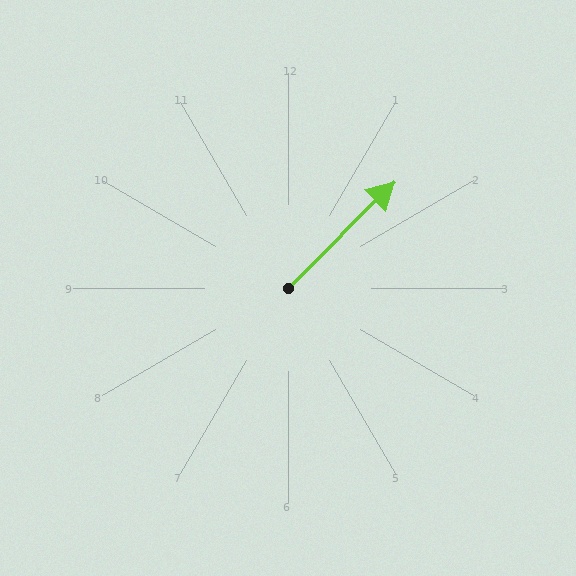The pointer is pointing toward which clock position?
Roughly 1 o'clock.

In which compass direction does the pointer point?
Northeast.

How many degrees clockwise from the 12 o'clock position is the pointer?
Approximately 45 degrees.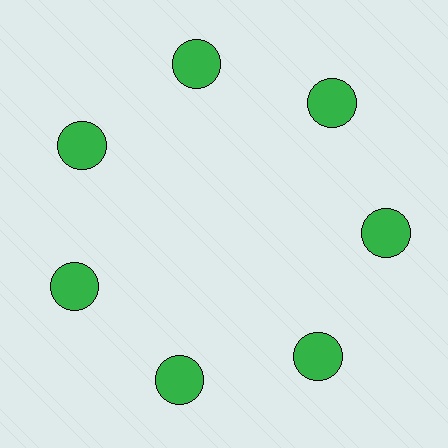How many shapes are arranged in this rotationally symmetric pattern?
There are 7 shapes, arranged in 7 groups of 1.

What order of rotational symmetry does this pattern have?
This pattern has 7-fold rotational symmetry.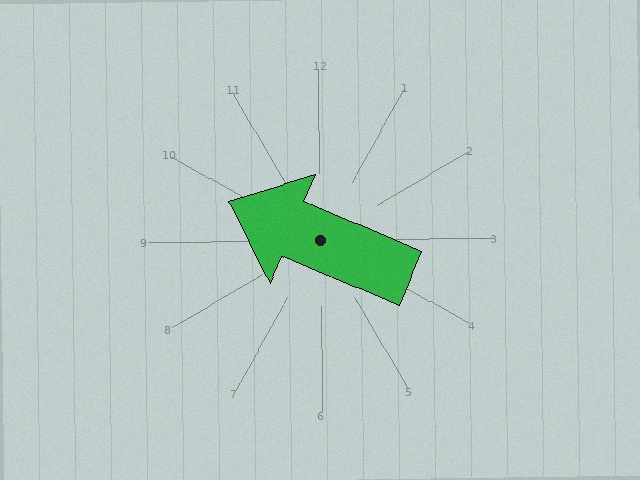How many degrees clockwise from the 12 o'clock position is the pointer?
Approximately 294 degrees.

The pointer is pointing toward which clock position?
Roughly 10 o'clock.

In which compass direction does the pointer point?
Northwest.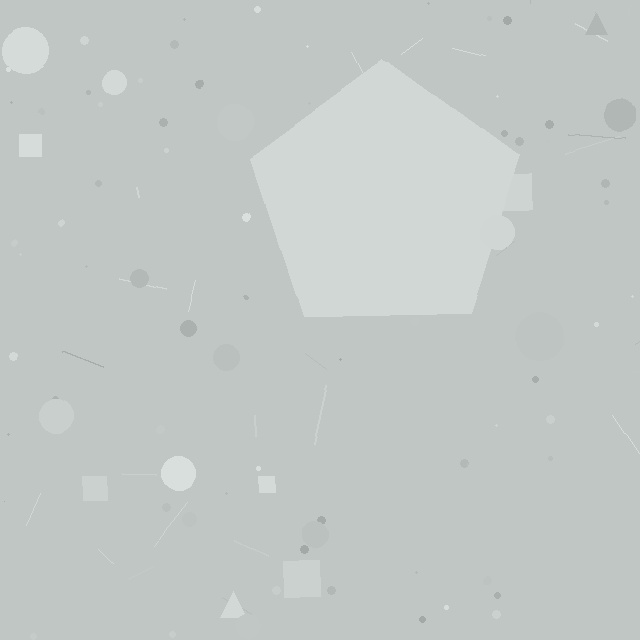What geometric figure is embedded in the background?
A pentagon is embedded in the background.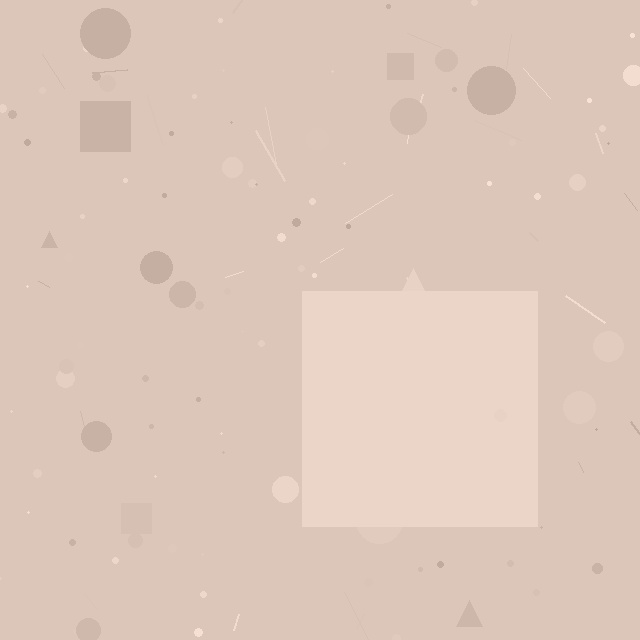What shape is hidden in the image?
A square is hidden in the image.